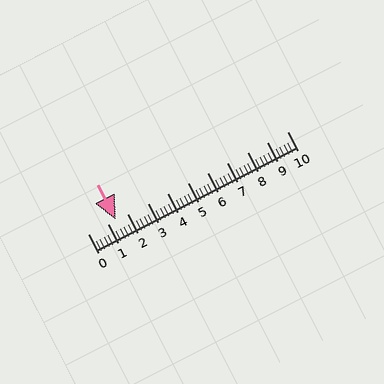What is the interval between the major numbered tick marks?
The major tick marks are spaced 1 units apart.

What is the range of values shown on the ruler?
The ruler shows values from 0 to 10.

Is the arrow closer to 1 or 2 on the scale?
The arrow is closer to 1.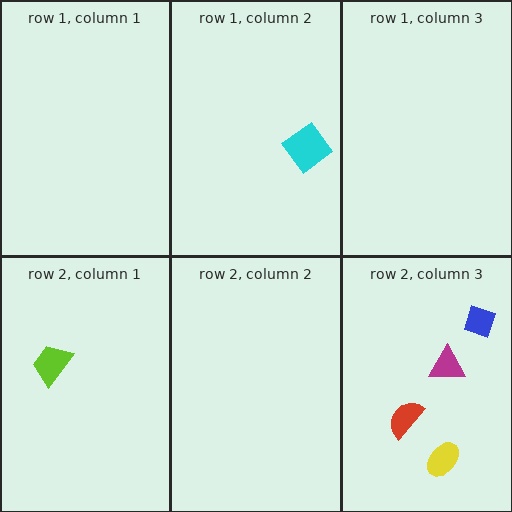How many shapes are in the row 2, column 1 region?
1.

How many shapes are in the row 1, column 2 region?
1.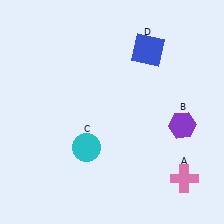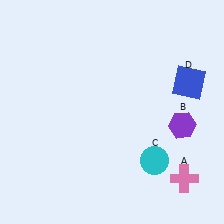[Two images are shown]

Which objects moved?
The objects that moved are: the cyan circle (C), the blue square (D).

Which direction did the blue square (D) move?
The blue square (D) moved right.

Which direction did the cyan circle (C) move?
The cyan circle (C) moved right.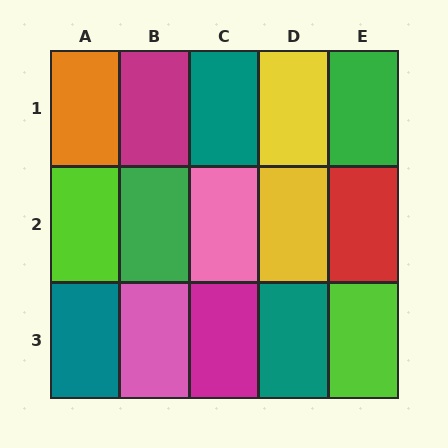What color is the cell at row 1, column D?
Yellow.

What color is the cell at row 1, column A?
Orange.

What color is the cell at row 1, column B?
Magenta.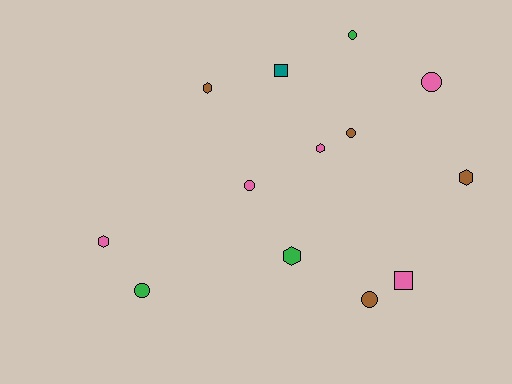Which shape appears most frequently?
Circle, with 6 objects.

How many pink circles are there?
There are 2 pink circles.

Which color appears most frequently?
Pink, with 5 objects.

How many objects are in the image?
There are 13 objects.